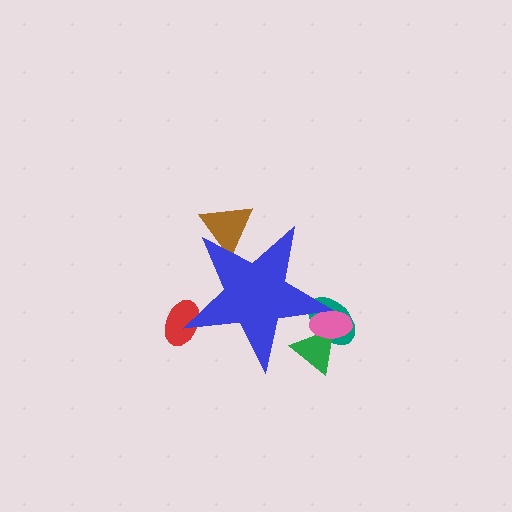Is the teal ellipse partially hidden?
Yes, the teal ellipse is partially hidden behind the blue star.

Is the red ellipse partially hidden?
Yes, the red ellipse is partially hidden behind the blue star.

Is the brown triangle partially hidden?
Yes, the brown triangle is partially hidden behind the blue star.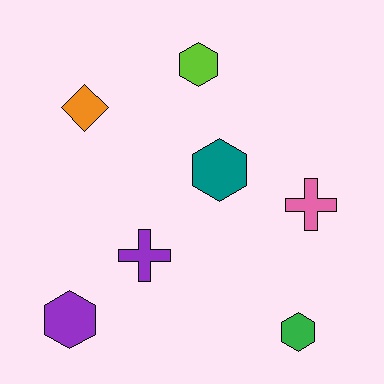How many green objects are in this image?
There is 1 green object.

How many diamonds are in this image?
There is 1 diamond.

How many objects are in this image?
There are 7 objects.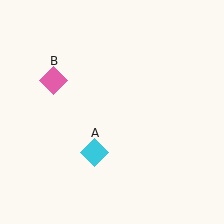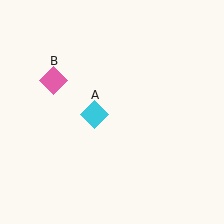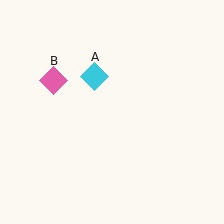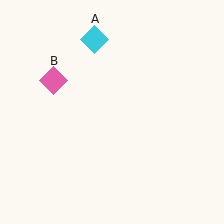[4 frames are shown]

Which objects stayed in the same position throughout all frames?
Pink diamond (object B) remained stationary.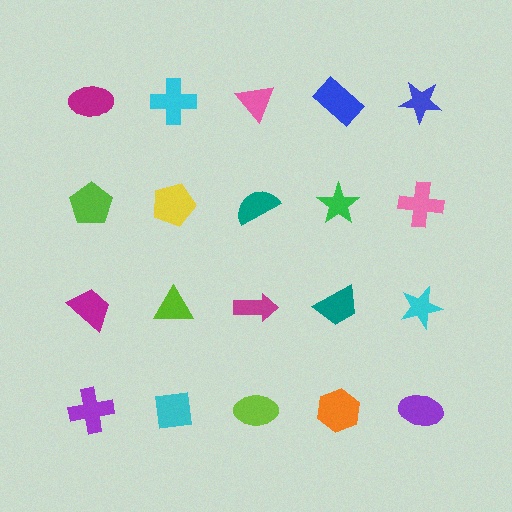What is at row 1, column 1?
A magenta ellipse.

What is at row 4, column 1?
A purple cross.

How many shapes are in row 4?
5 shapes.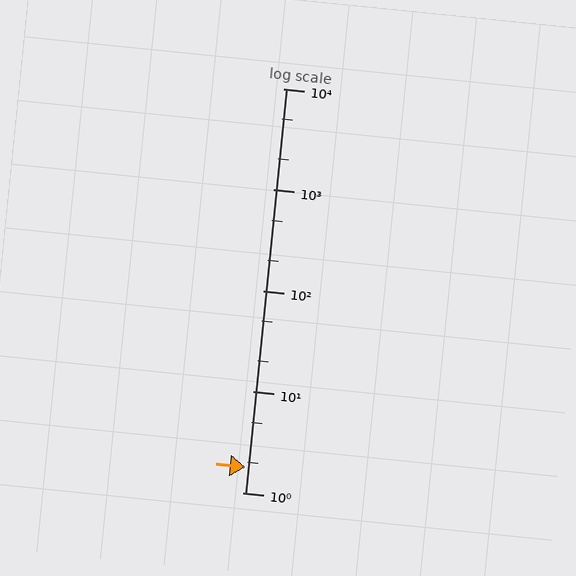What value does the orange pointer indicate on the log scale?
The pointer indicates approximately 1.8.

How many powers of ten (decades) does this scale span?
The scale spans 4 decades, from 1 to 10000.